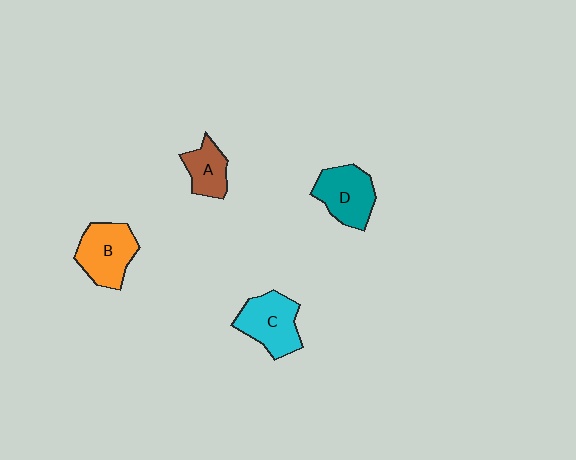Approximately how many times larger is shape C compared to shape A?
Approximately 1.5 times.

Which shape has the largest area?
Shape C (cyan).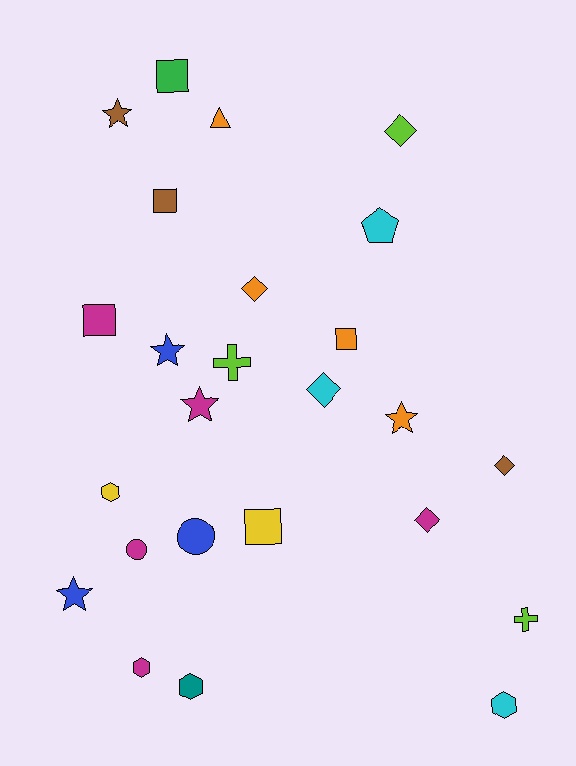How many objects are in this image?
There are 25 objects.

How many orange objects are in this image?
There are 4 orange objects.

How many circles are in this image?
There are 2 circles.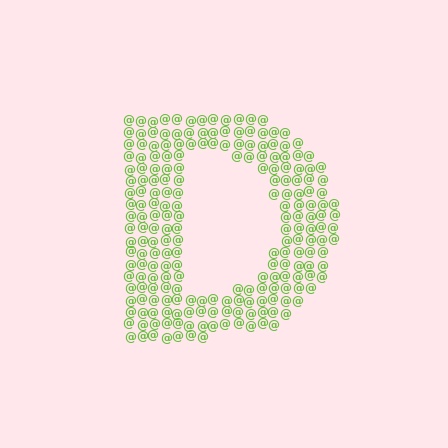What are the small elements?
The small elements are at signs.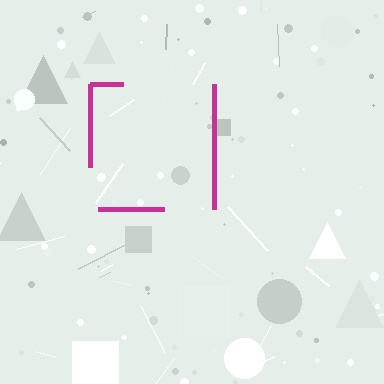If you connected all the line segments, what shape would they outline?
They would outline a square.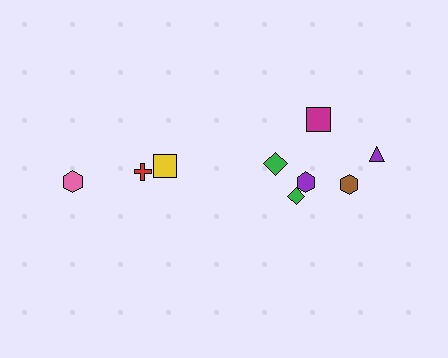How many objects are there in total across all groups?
There are 9 objects.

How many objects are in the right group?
There are 6 objects.